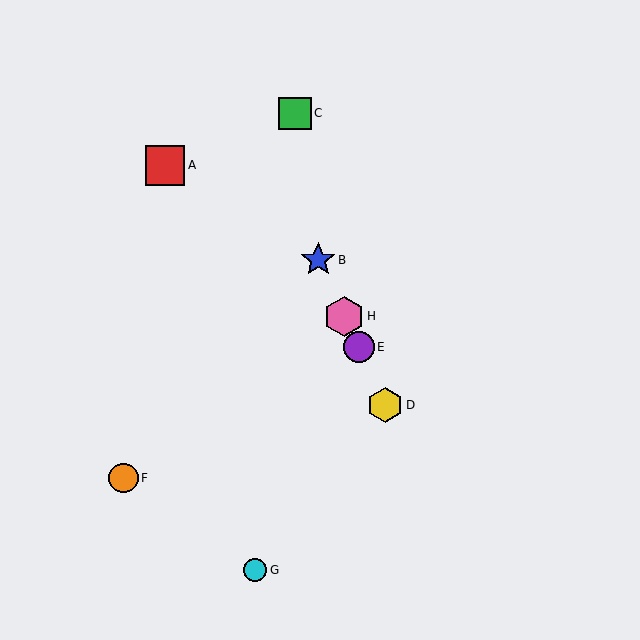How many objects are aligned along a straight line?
4 objects (B, D, E, H) are aligned along a straight line.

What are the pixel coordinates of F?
Object F is at (123, 478).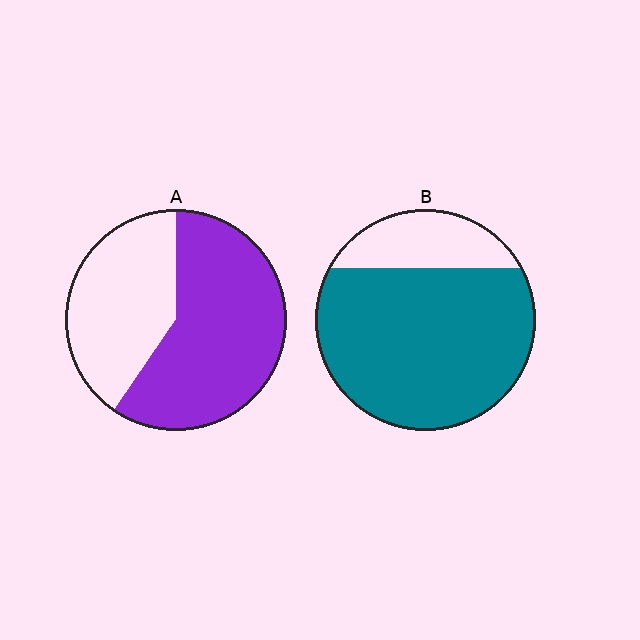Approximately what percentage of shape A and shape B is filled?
A is approximately 60% and B is approximately 80%.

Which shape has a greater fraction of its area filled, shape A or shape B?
Shape B.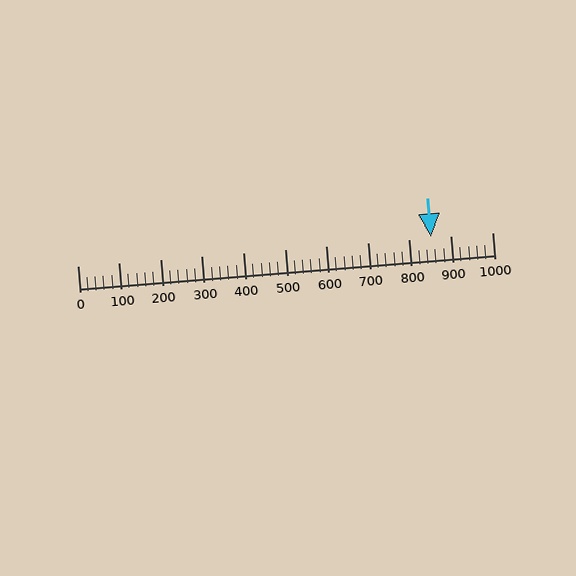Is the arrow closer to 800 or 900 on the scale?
The arrow is closer to 900.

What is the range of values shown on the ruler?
The ruler shows values from 0 to 1000.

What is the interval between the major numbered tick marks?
The major tick marks are spaced 100 units apart.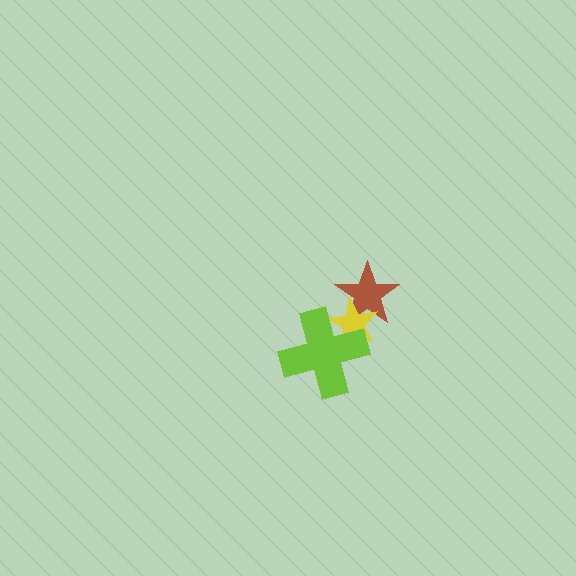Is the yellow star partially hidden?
Yes, it is partially covered by another shape.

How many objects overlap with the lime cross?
1 object overlaps with the lime cross.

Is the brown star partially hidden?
Yes, it is partially covered by another shape.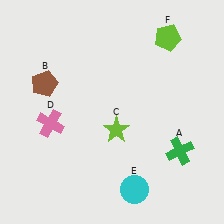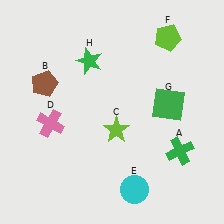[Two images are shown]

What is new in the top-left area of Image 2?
A green star (H) was added in the top-left area of Image 2.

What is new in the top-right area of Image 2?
A green square (G) was added in the top-right area of Image 2.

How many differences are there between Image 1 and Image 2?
There are 2 differences between the two images.